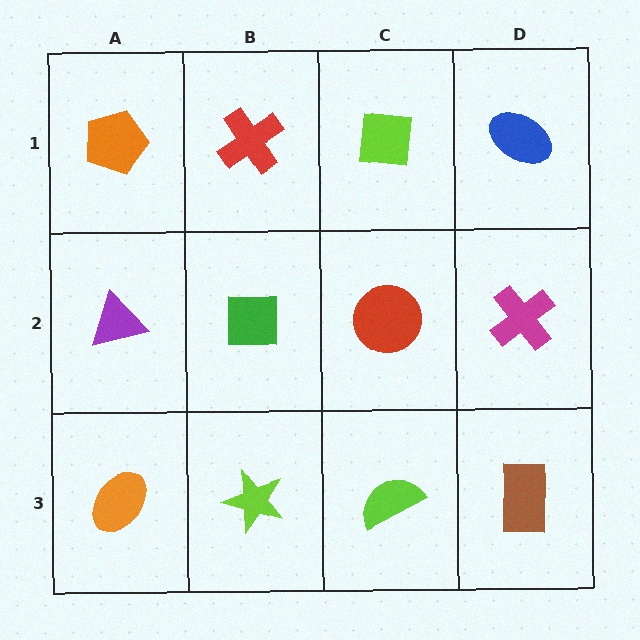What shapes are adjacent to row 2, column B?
A red cross (row 1, column B), a lime star (row 3, column B), a purple triangle (row 2, column A), a red circle (row 2, column C).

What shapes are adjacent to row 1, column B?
A green square (row 2, column B), an orange pentagon (row 1, column A), a lime square (row 1, column C).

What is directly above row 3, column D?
A magenta cross.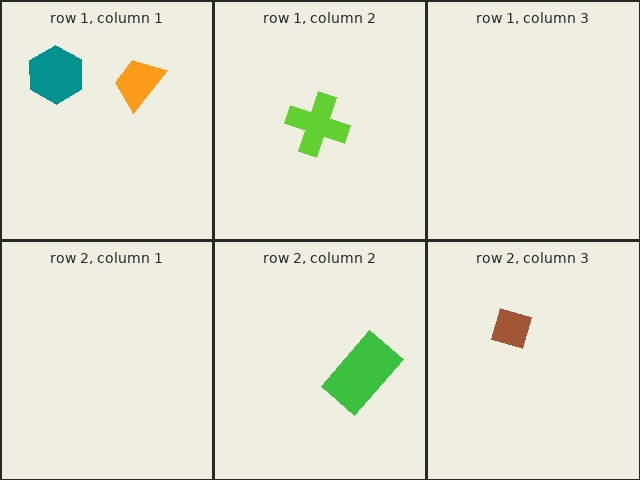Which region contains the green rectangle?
The row 2, column 2 region.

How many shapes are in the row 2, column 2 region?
1.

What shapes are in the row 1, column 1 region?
The orange trapezoid, the teal hexagon.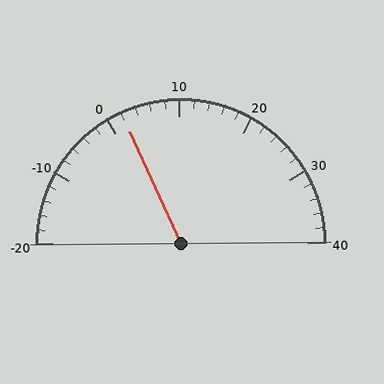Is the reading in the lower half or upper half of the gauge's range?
The reading is in the lower half of the range (-20 to 40).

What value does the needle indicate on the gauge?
The needle indicates approximately 2.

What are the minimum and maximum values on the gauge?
The gauge ranges from -20 to 40.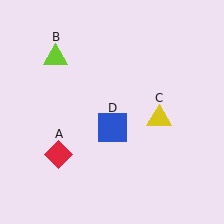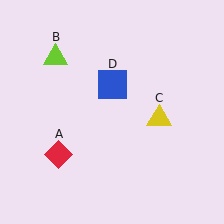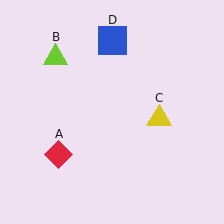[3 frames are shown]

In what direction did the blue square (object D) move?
The blue square (object D) moved up.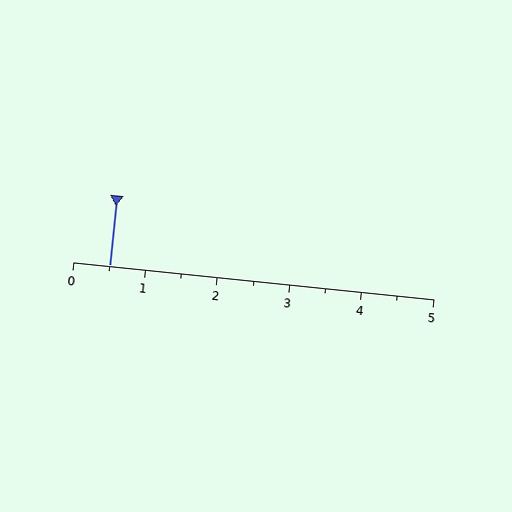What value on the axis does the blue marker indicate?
The marker indicates approximately 0.5.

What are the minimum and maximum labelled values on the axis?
The axis runs from 0 to 5.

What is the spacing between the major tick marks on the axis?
The major ticks are spaced 1 apart.